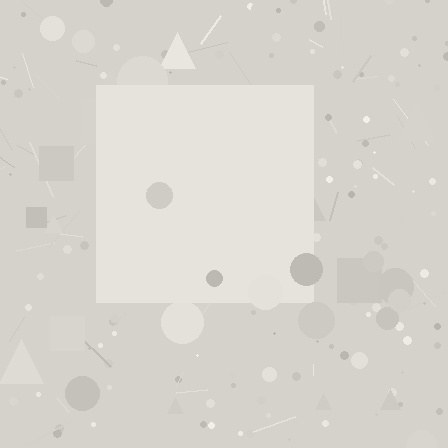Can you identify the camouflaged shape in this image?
The camouflaged shape is a square.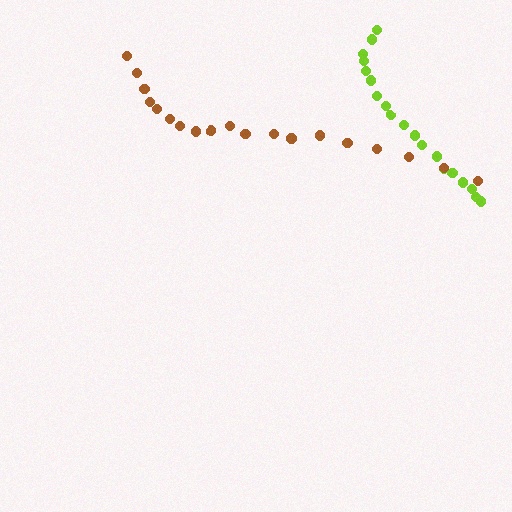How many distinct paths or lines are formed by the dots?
There are 2 distinct paths.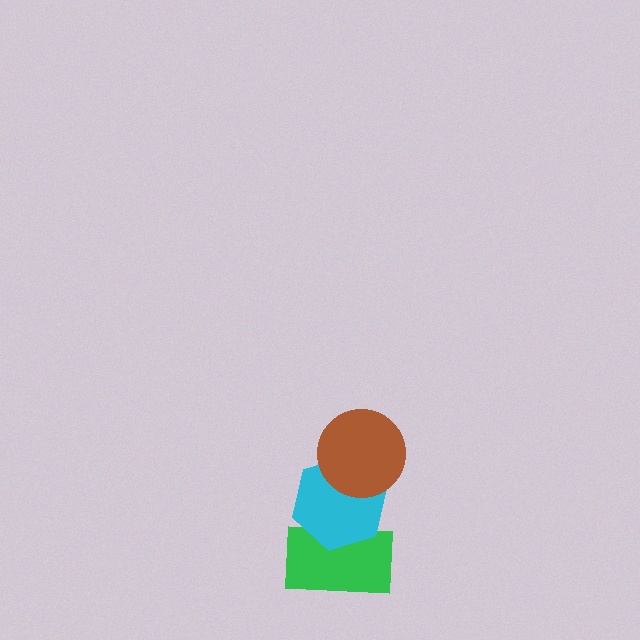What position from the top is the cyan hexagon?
The cyan hexagon is 2nd from the top.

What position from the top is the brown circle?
The brown circle is 1st from the top.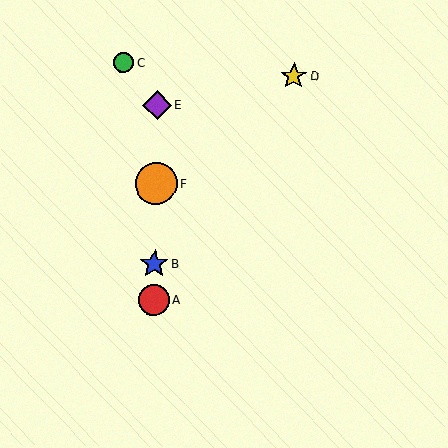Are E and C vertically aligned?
No, E is at x≈157 and C is at x≈124.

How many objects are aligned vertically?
4 objects (A, B, E, F) are aligned vertically.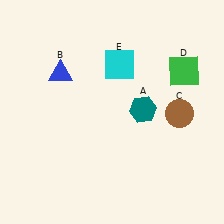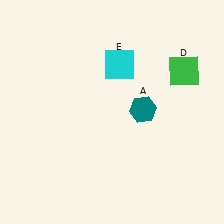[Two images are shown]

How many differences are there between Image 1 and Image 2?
There are 2 differences between the two images.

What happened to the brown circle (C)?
The brown circle (C) was removed in Image 2. It was in the bottom-right area of Image 1.